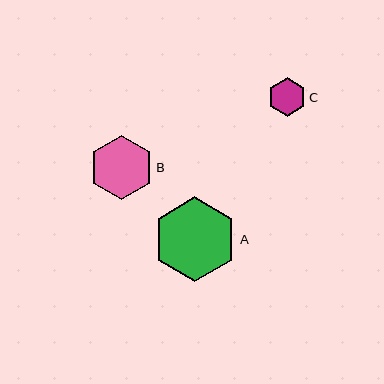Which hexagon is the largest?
Hexagon A is the largest with a size of approximately 85 pixels.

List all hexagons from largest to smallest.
From largest to smallest: A, B, C.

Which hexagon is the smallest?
Hexagon C is the smallest with a size of approximately 38 pixels.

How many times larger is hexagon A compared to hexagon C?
Hexagon A is approximately 2.2 times the size of hexagon C.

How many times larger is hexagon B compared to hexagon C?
Hexagon B is approximately 1.7 times the size of hexagon C.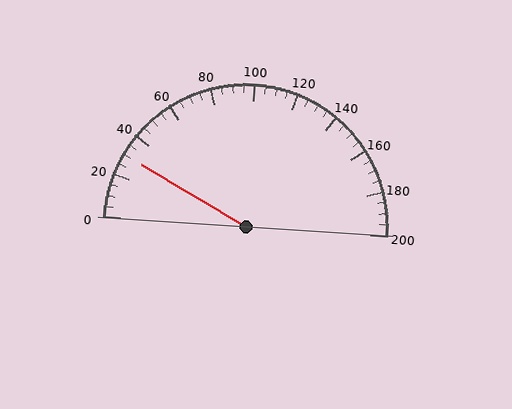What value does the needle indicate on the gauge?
The needle indicates approximately 30.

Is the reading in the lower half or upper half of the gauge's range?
The reading is in the lower half of the range (0 to 200).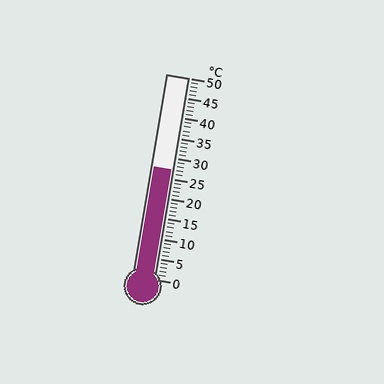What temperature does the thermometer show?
The thermometer shows approximately 27°C.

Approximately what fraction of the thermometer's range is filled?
The thermometer is filled to approximately 55% of its range.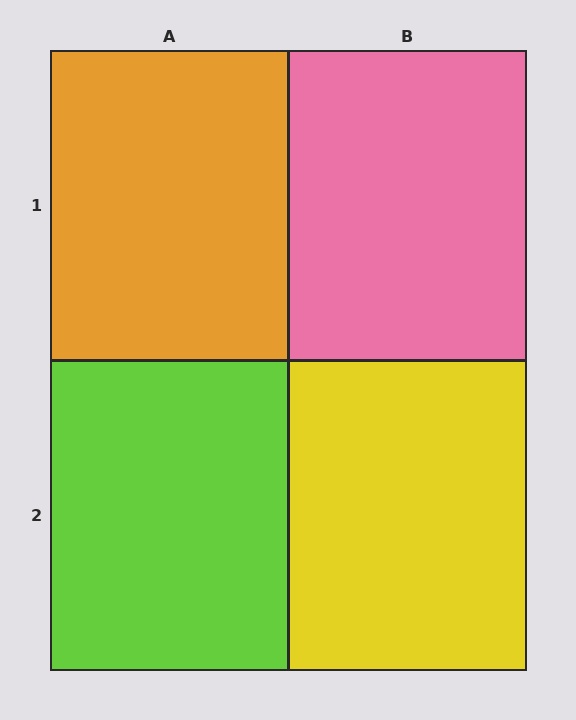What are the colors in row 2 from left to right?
Lime, yellow.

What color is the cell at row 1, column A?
Orange.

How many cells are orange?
1 cell is orange.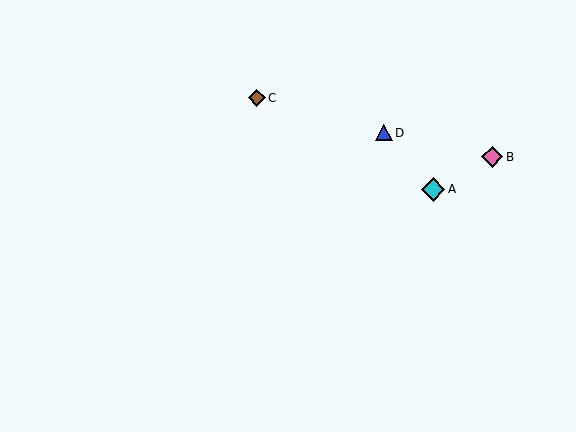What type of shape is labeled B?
Shape B is a pink diamond.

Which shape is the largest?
The cyan diamond (labeled A) is the largest.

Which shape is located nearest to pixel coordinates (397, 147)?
The blue triangle (labeled D) at (384, 133) is nearest to that location.